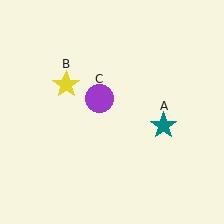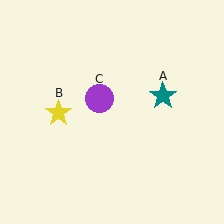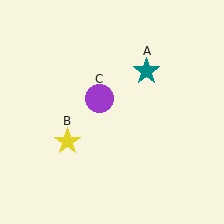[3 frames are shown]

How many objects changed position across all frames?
2 objects changed position: teal star (object A), yellow star (object B).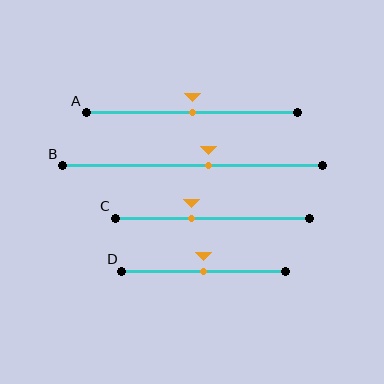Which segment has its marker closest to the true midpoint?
Segment A has its marker closest to the true midpoint.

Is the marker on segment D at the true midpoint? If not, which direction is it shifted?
Yes, the marker on segment D is at the true midpoint.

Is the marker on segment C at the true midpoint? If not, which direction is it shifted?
No, the marker on segment C is shifted to the left by about 11% of the segment length.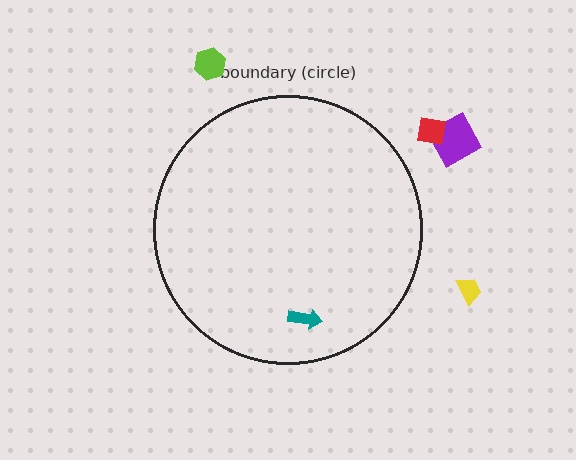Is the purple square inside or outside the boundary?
Outside.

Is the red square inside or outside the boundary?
Outside.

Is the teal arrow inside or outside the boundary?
Inside.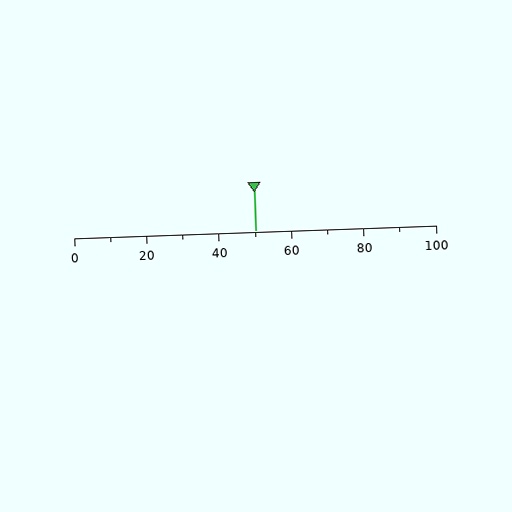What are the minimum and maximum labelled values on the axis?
The axis runs from 0 to 100.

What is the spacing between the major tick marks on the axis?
The major ticks are spaced 20 apart.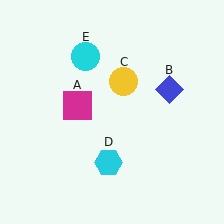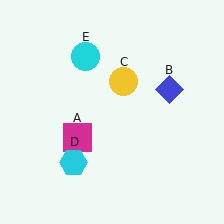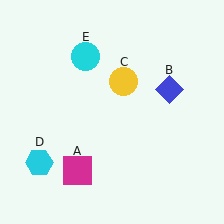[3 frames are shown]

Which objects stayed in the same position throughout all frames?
Blue diamond (object B) and yellow circle (object C) and cyan circle (object E) remained stationary.